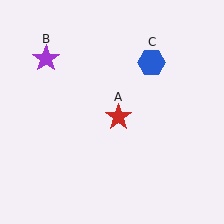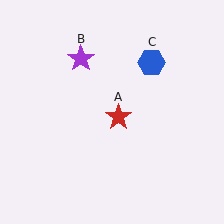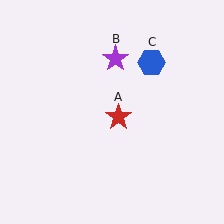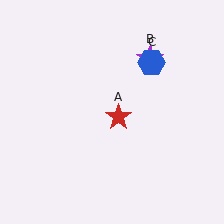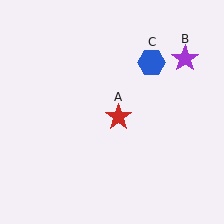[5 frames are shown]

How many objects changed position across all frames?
1 object changed position: purple star (object B).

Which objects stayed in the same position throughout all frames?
Red star (object A) and blue hexagon (object C) remained stationary.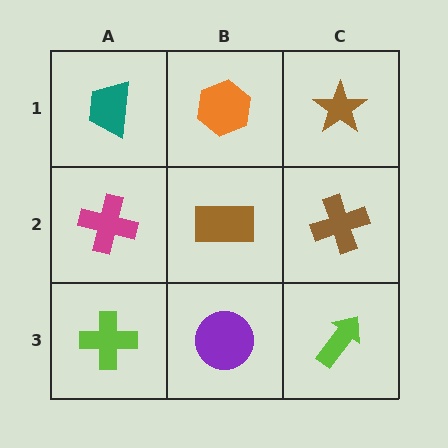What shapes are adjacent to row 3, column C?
A brown cross (row 2, column C), a purple circle (row 3, column B).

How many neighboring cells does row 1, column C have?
2.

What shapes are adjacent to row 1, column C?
A brown cross (row 2, column C), an orange hexagon (row 1, column B).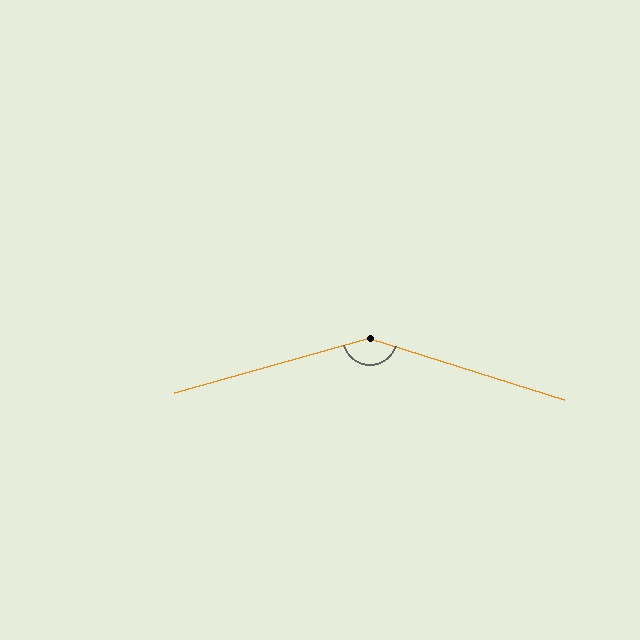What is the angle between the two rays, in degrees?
Approximately 147 degrees.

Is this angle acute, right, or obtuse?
It is obtuse.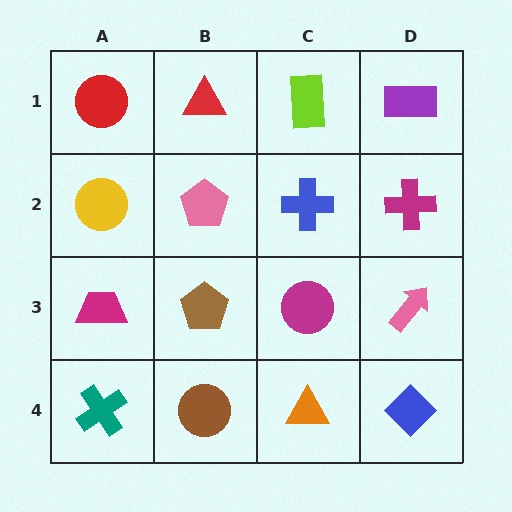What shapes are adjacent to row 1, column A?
A yellow circle (row 2, column A), a red triangle (row 1, column B).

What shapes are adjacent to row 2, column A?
A red circle (row 1, column A), a magenta trapezoid (row 3, column A), a pink pentagon (row 2, column B).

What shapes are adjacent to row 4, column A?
A magenta trapezoid (row 3, column A), a brown circle (row 4, column B).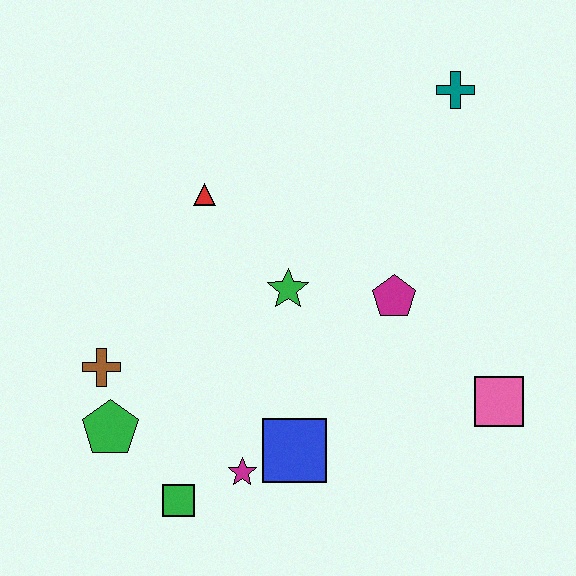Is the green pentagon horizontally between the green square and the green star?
No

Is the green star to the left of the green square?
No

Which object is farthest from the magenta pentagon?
The green pentagon is farthest from the magenta pentagon.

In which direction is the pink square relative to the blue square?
The pink square is to the right of the blue square.